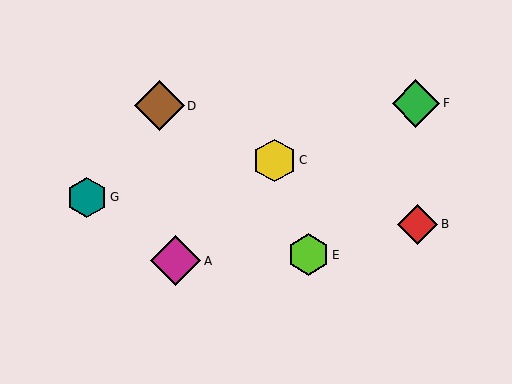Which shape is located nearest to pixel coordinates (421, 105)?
The green diamond (labeled F) at (416, 103) is nearest to that location.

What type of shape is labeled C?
Shape C is a yellow hexagon.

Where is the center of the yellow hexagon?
The center of the yellow hexagon is at (274, 161).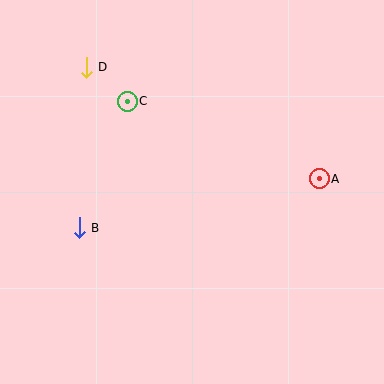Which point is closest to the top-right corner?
Point A is closest to the top-right corner.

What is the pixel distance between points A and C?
The distance between A and C is 207 pixels.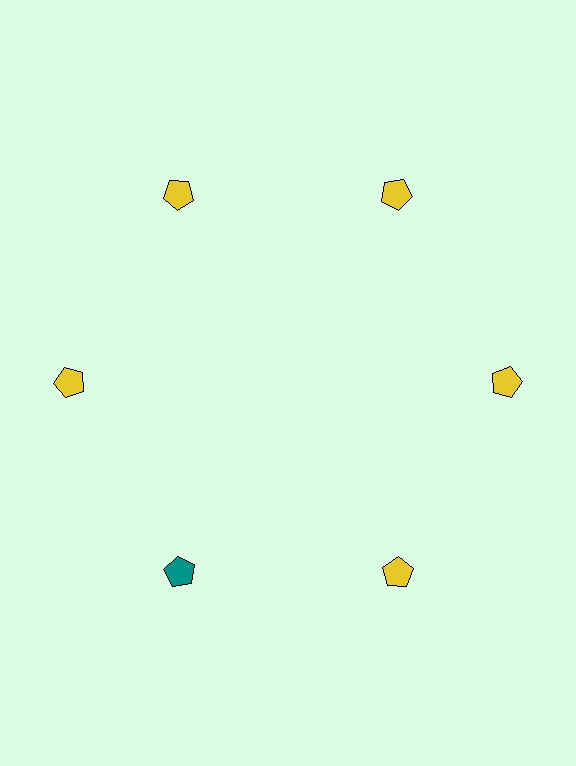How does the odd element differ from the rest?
It has a different color: teal instead of yellow.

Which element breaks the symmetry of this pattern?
The teal pentagon at roughly the 7 o'clock position breaks the symmetry. All other shapes are yellow pentagons.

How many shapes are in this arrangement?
There are 6 shapes arranged in a ring pattern.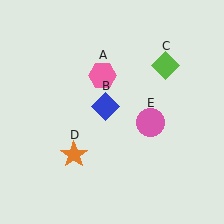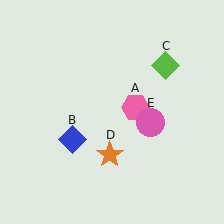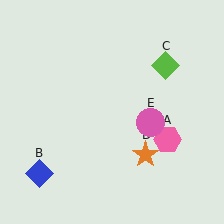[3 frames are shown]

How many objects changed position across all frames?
3 objects changed position: pink hexagon (object A), blue diamond (object B), orange star (object D).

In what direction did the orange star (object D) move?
The orange star (object D) moved right.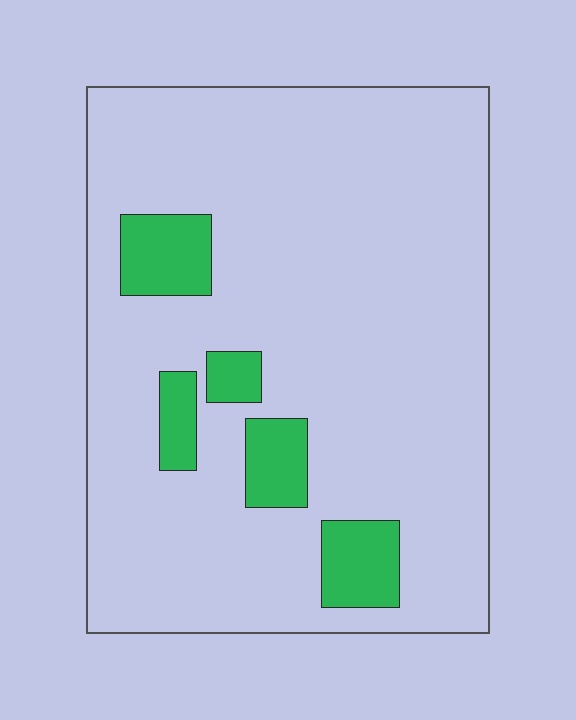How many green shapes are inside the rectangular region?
5.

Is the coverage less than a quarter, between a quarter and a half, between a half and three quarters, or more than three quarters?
Less than a quarter.